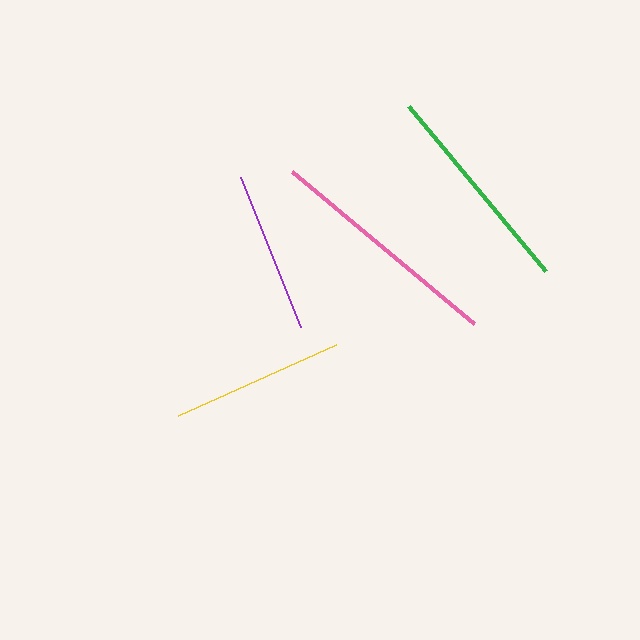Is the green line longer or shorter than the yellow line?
The green line is longer than the yellow line.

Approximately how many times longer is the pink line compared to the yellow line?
The pink line is approximately 1.4 times the length of the yellow line.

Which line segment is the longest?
The pink line is the longest at approximately 238 pixels.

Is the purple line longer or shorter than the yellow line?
The yellow line is longer than the purple line.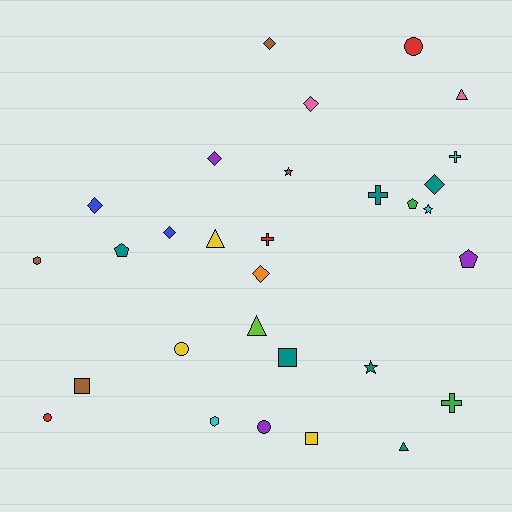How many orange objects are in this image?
There is 1 orange object.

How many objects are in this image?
There are 30 objects.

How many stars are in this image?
There are 3 stars.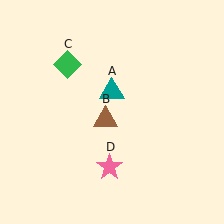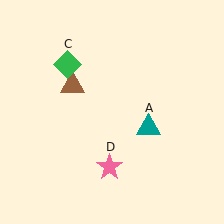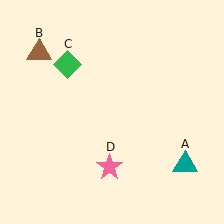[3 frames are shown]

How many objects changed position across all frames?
2 objects changed position: teal triangle (object A), brown triangle (object B).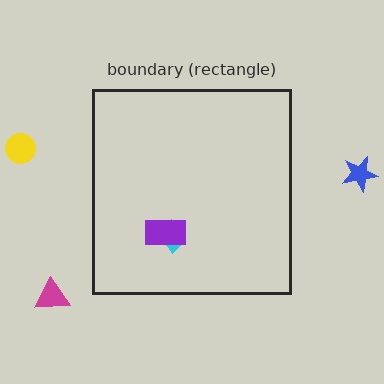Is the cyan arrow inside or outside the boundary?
Inside.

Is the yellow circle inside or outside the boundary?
Outside.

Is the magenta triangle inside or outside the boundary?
Outside.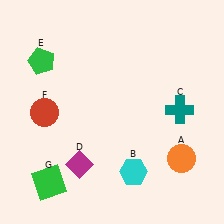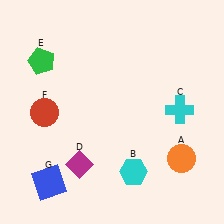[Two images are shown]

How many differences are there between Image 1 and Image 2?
There are 2 differences between the two images.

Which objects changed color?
C changed from teal to cyan. G changed from green to blue.